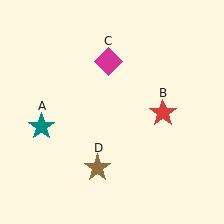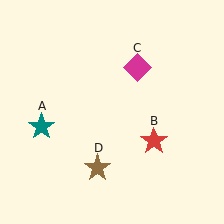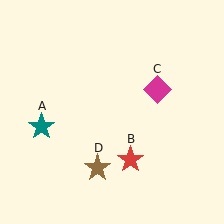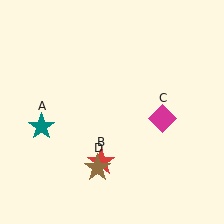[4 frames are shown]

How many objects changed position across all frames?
2 objects changed position: red star (object B), magenta diamond (object C).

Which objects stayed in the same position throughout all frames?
Teal star (object A) and brown star (object D) remained stationary.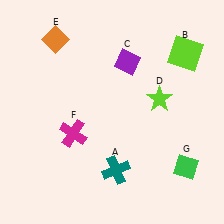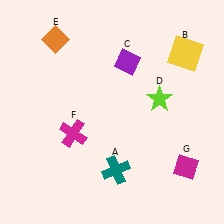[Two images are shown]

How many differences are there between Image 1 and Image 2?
There are 2 differences between the two images.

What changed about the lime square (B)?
In Image 1, B is lime. In Image 2, it changed to yellow.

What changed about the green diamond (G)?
In Image 1, G is green. In Image 2, it changed to magenta.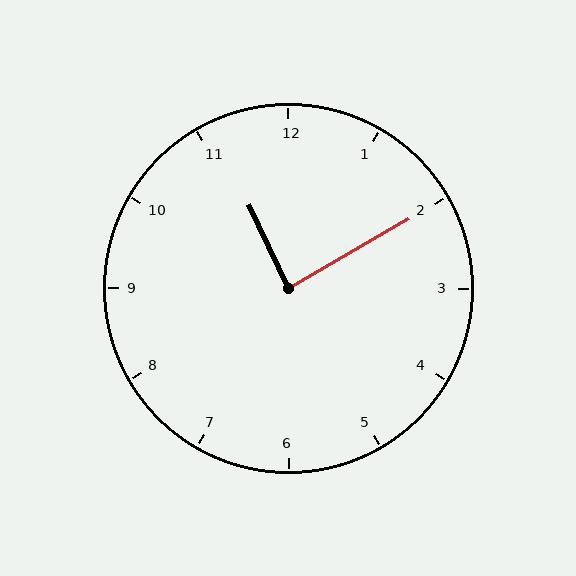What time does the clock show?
11:10.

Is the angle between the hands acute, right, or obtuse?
It is right.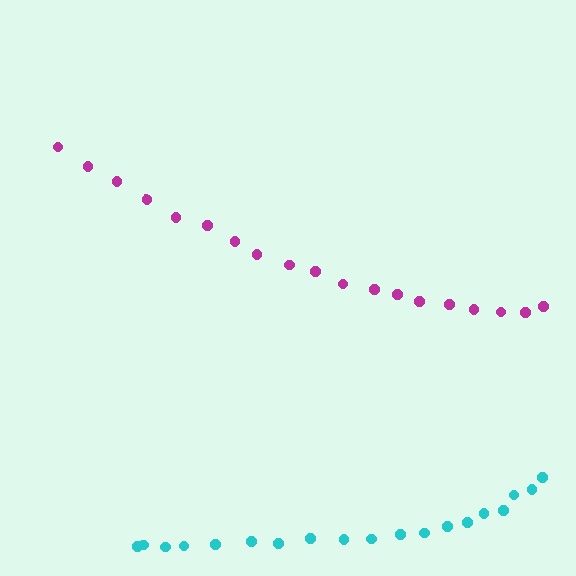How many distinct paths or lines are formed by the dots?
There are 2 distinct paths.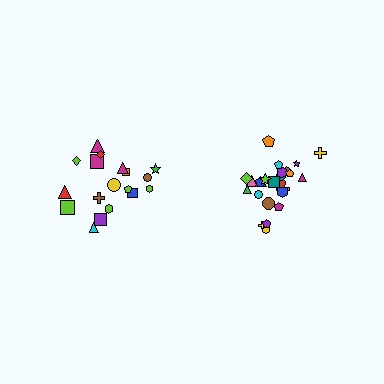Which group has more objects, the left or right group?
The right group.